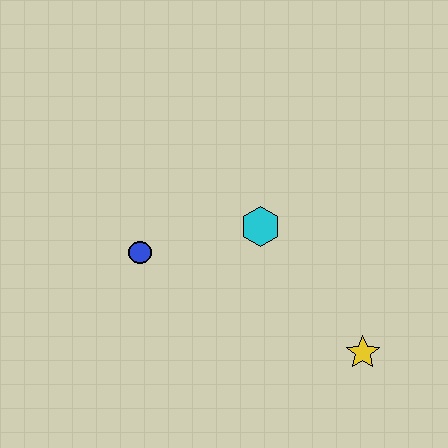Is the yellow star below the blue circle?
Yes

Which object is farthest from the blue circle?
The yellow star is farthest from the blue circle.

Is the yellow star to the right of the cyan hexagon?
Yes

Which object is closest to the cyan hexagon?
The blue circle is closest to the cyan hexagon.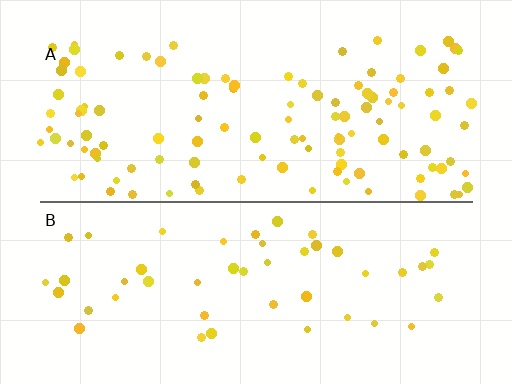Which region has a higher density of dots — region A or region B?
A (the top).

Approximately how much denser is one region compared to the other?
Approximately 2.4× — region A over region B.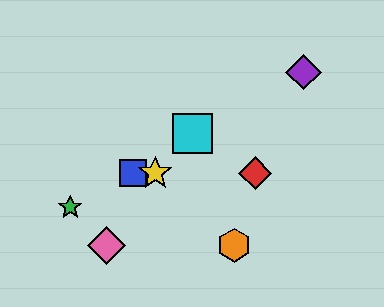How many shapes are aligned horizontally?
3 shapes (the red diamond, the blue square, the yellow star) are aligned horizontally.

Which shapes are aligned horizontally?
The red diamond, the blue square, the yellow star are aligned horizontally.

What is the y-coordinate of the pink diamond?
The pink diamond is at y≈245.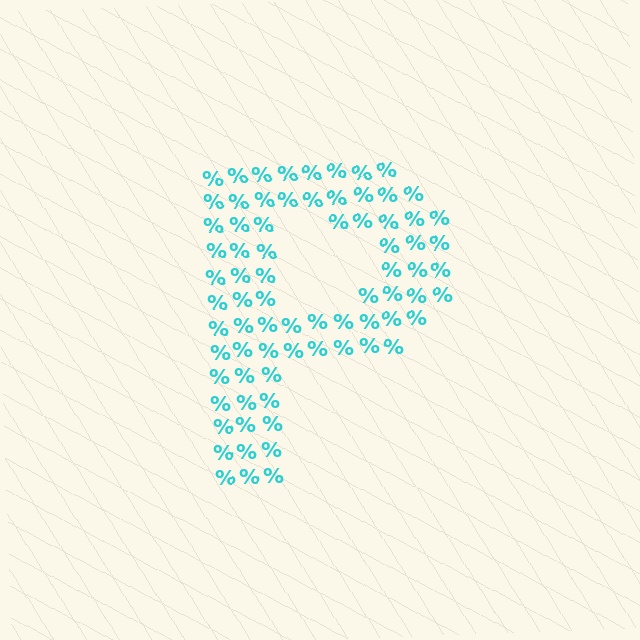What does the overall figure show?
The overall figure shows the letter P.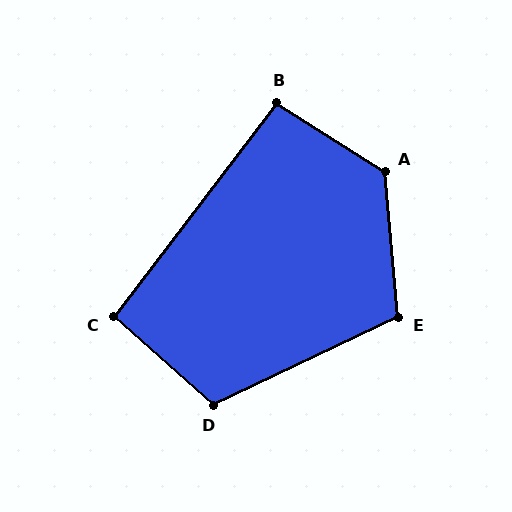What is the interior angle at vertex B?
Approximately 95 degrees (approximately right).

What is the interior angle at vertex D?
Approximately 113 degrees (obtuse).